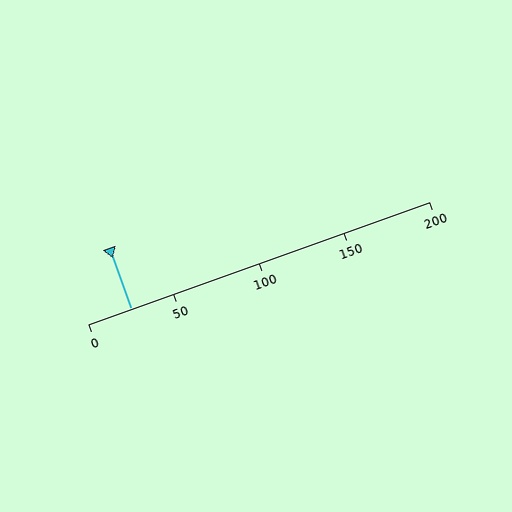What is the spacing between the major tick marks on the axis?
The major ticks are spaced 50 apart.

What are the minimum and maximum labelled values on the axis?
The axis runs from 0 to 200.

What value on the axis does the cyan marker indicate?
The marker indicates approximately 25.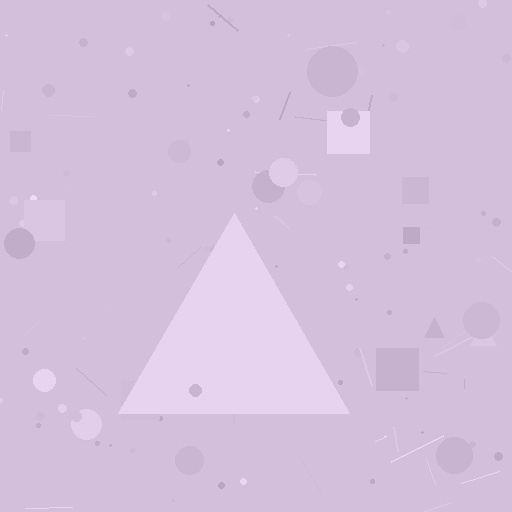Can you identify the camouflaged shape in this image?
The camouflaged shape is a triangle.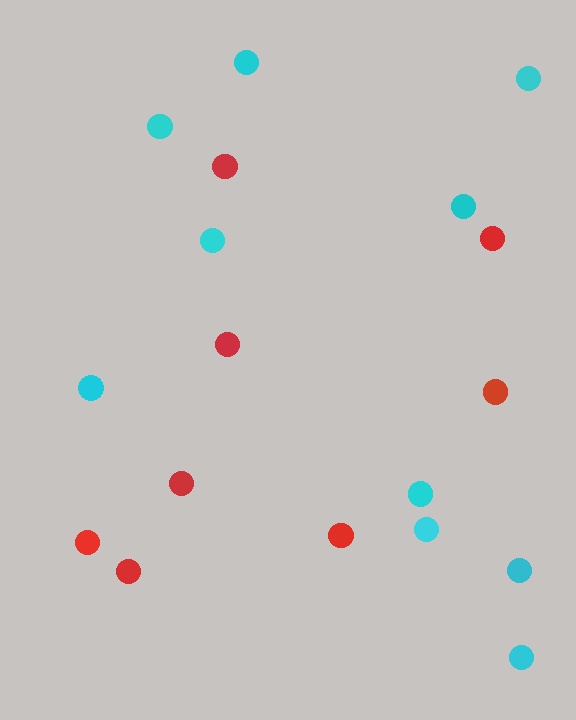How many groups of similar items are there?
There are 2 groups: one group of red circles (8) and one group of cyan circles (10).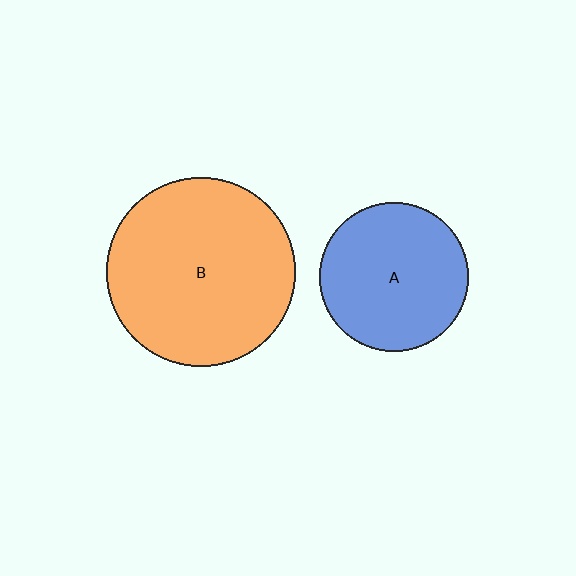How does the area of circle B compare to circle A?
Approximately 1.6 times.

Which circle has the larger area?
Circle B (orange).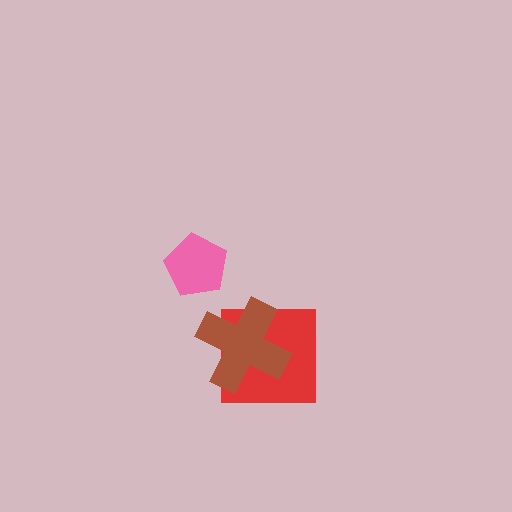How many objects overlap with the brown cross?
1 object overlaps with the brown cross.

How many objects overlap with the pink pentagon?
0 objects overlap with the pink pentagon.